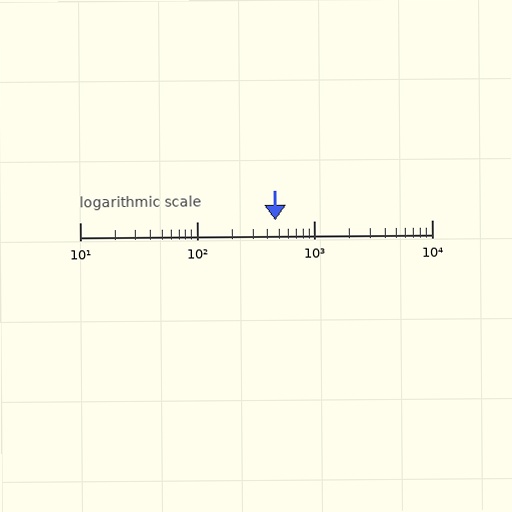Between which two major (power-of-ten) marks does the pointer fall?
The pointer is between 100 and 1000.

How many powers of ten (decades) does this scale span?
The scale spans 3 decades, from 10 to 10000.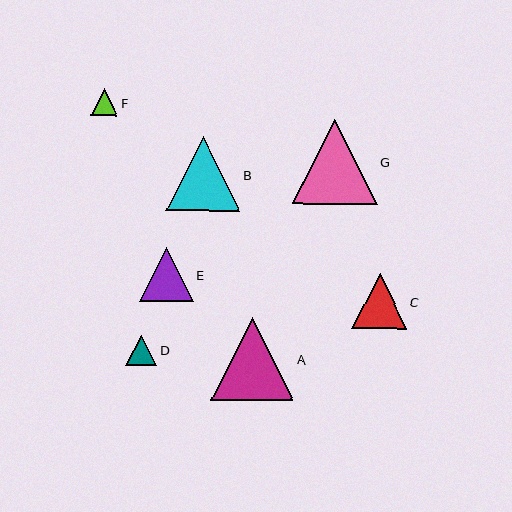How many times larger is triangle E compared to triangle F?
Triangle E is approximately 2.1 times the size of triangle F.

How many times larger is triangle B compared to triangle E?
Triangle B is approximately 1.4 times the size of triangle E.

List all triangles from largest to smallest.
From largest to smallest: G, A, B, C, E, D, F.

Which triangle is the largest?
Triangle G is the largest with a size of approximately 85 pixels.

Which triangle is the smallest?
Triangle F is the smallest with a size of approximately 26 pixels.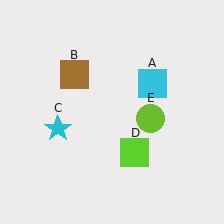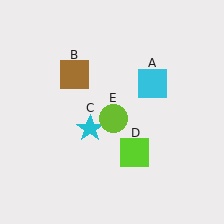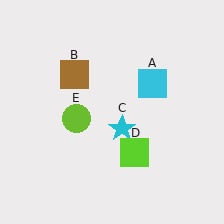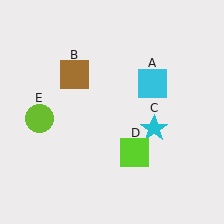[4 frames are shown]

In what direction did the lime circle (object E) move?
The lime circle (object E) moved left.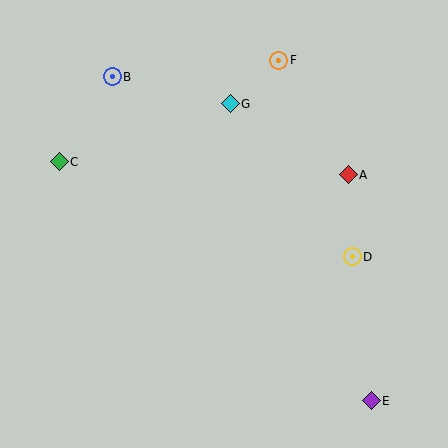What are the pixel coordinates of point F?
Point F is at (279, 60).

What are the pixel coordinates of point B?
Point B is at (112, 77).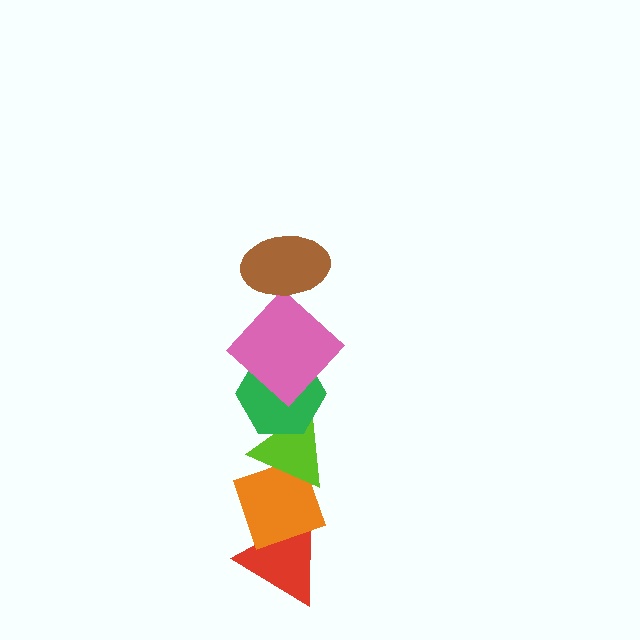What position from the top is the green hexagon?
The green hexagon is 3rd from the top.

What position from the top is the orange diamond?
The orange diamond is 5th from the top.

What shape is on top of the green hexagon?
The pink diamond is on top of the green hexagon.